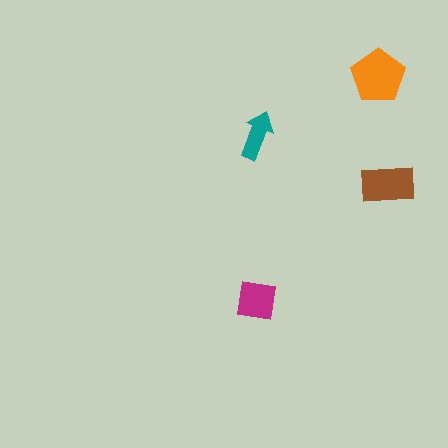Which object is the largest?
The orange pentagon.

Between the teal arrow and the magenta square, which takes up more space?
The magenta square.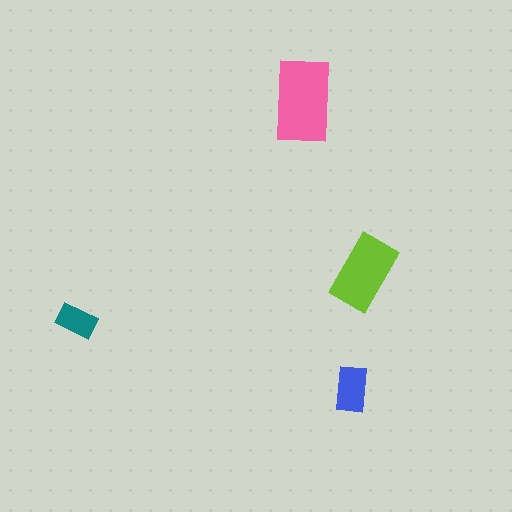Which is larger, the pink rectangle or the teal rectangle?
The pink one.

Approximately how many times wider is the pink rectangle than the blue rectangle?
About 2 times wider.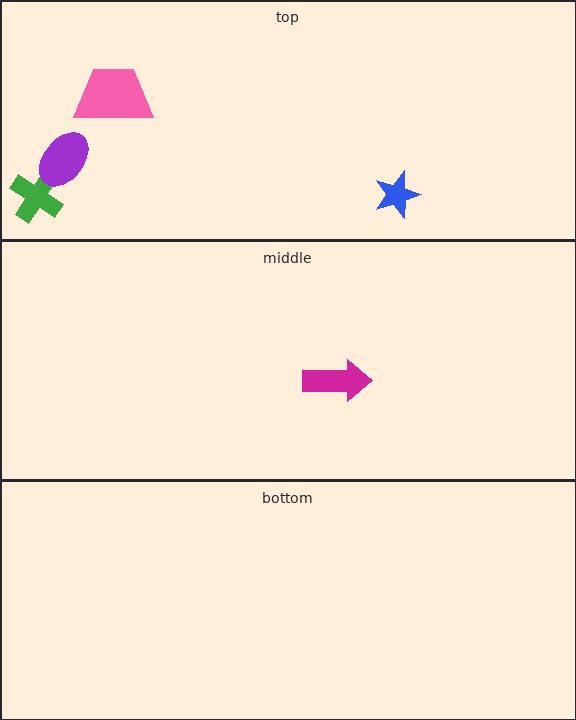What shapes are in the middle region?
The magenta arrow.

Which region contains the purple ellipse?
The top region.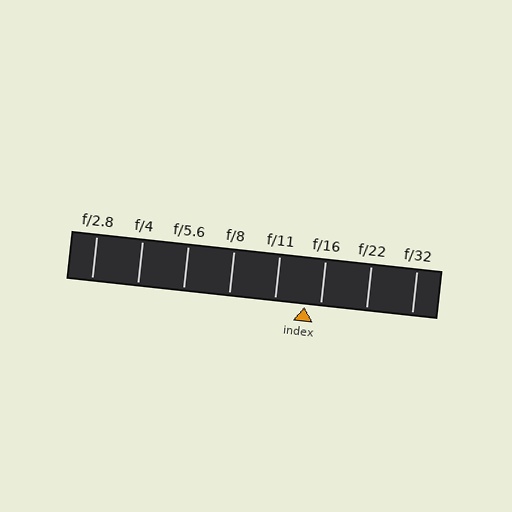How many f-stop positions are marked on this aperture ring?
There are 8 f-stop positions marked.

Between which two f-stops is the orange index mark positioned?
The index mark is between f/11 and f/16.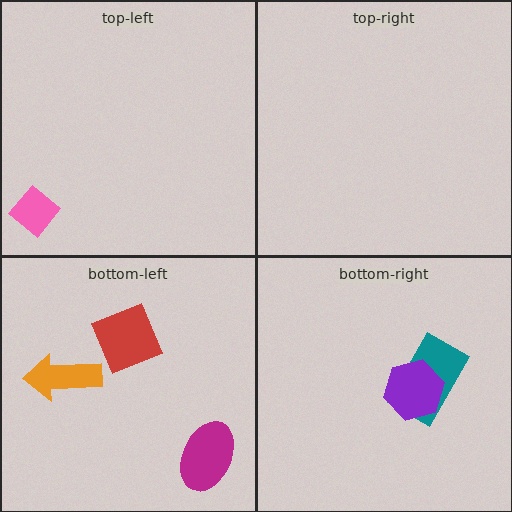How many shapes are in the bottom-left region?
3.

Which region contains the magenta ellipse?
The bottom-left region.